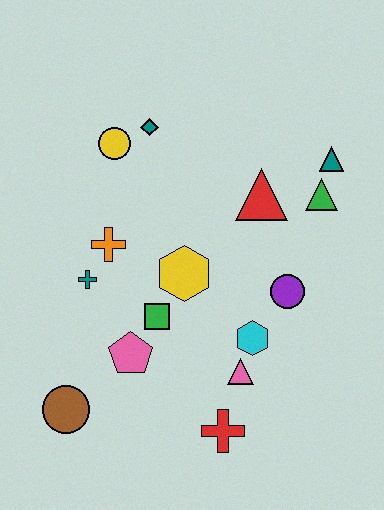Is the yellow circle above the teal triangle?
Yes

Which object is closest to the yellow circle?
The teal diamond is closest to the yellow circle.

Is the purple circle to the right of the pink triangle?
Yes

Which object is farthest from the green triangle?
The brown circle is farthest from the green triangle.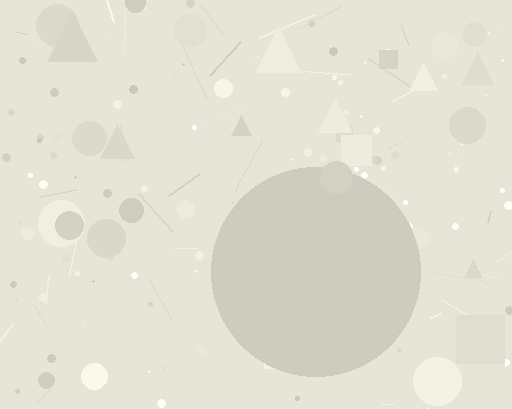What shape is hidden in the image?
A circle is hidden in the image.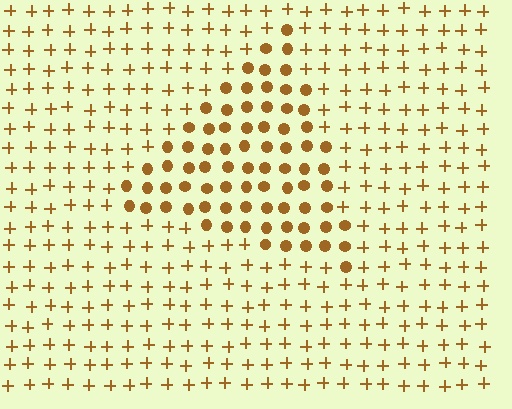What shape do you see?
I see a triangle.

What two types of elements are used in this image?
The image uses circles inside the triangle region and plus signs outside it.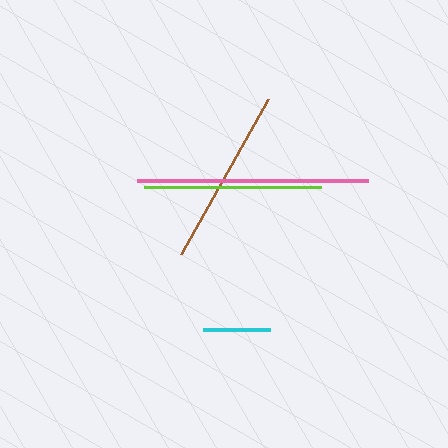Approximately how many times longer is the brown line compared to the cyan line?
The brown line is approximately 2.6 times the length of the cyan line.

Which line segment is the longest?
The pink line is the longest at approximately 231 pixels.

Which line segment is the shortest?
The cyan line is the shortest at approximately 68 pixels.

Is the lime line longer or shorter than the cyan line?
The lime line is longer than the cyan line.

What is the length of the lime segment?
The lime segment is approximately 178 pixels long.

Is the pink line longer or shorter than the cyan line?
The pink line is longer than the cyan line.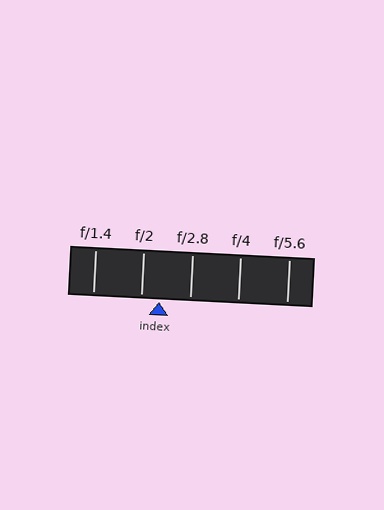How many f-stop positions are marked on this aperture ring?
There are 5 f-stop positions marked.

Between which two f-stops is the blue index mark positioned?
The index mark is between f/2 and f/2.8.